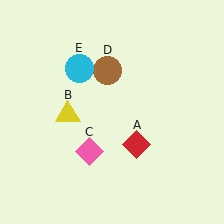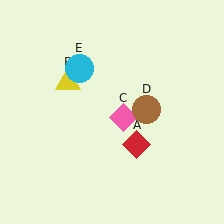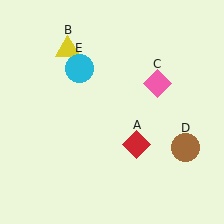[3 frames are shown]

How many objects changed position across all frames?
3 objects changed position: yellow triangle (object B), pink diamond (object C), brown circle (object D).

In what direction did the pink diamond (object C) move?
The pink diamond (object C) moved up and to the right.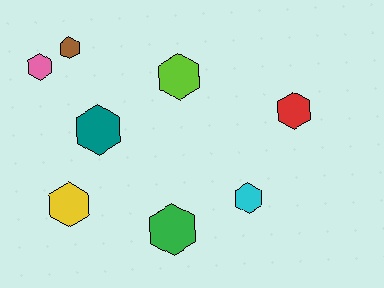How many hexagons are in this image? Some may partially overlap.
There are 8 hexagons.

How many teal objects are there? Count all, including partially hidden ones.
There is 1 teal object.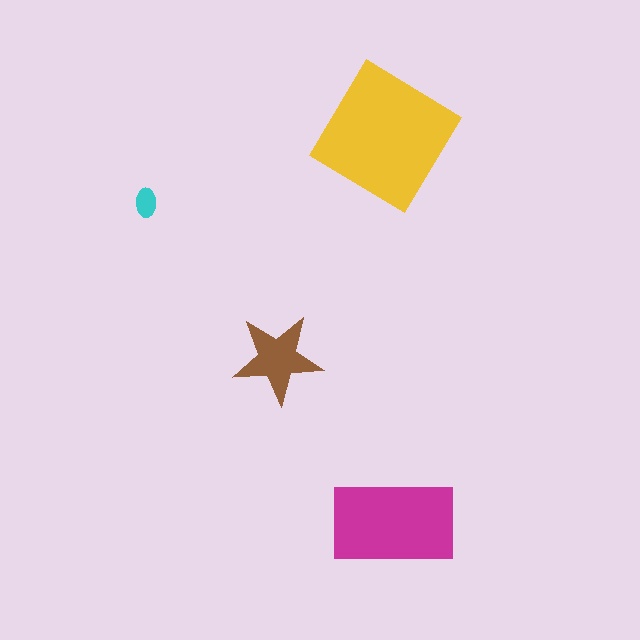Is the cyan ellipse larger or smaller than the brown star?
Smaller.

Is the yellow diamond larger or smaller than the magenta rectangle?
Larger.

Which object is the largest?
The yellow diamond.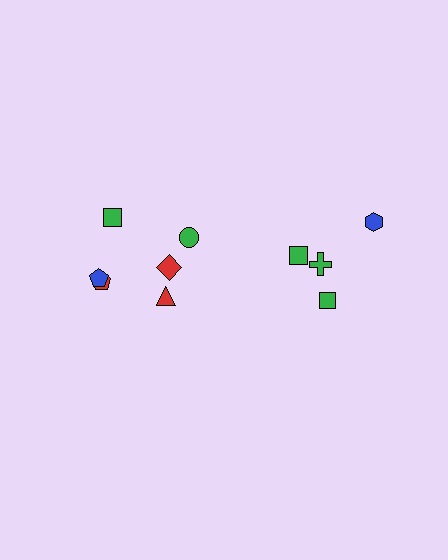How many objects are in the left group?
There are 6 objects.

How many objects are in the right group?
There are 4 objects.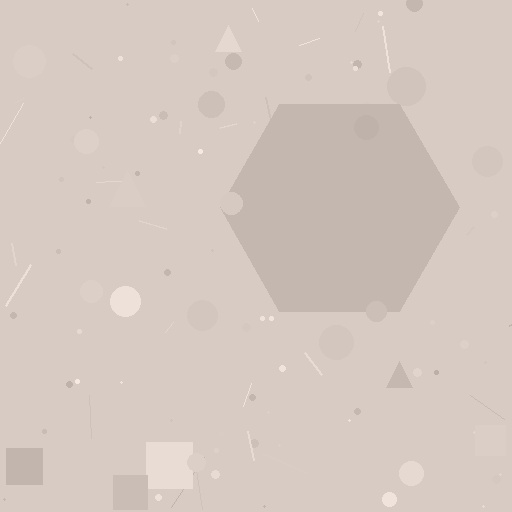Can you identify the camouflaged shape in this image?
The camouflaged shape is a hexagon.